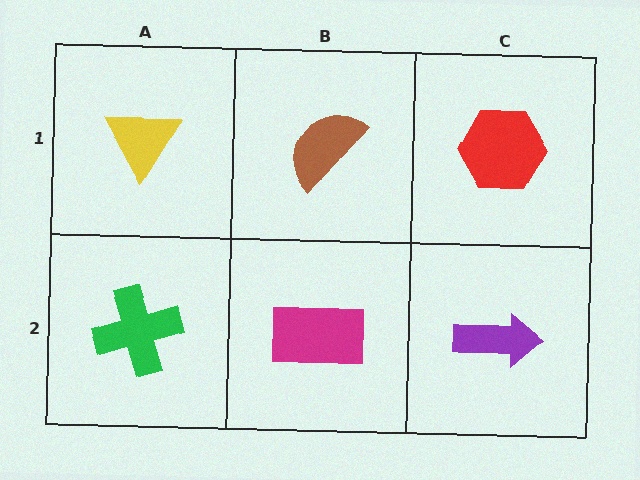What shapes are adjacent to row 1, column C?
A purple arrow (row 2, column C), a brown semicircle (row 1, column B).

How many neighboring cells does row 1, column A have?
2.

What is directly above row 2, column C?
A red hexagon.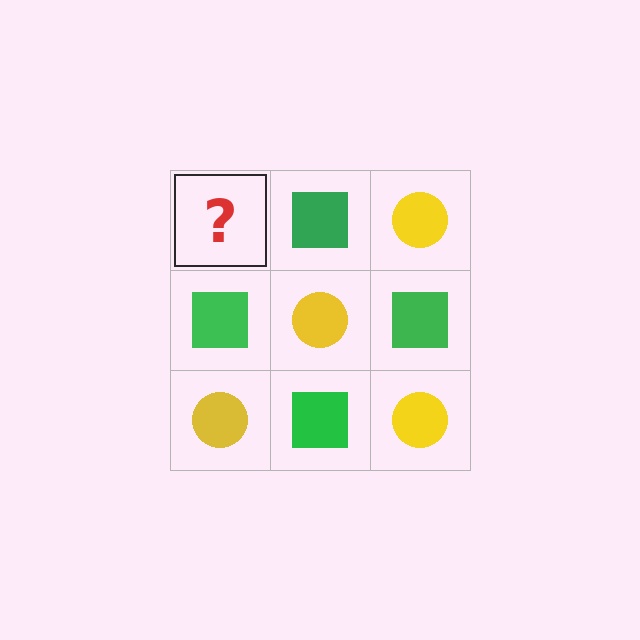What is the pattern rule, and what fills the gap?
The rule is that it alternates yellow circle and green square in a checkerboard pattern. The gap should be filled with a yellow circle.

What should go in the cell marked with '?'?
The missing cell should contain a yellow circle.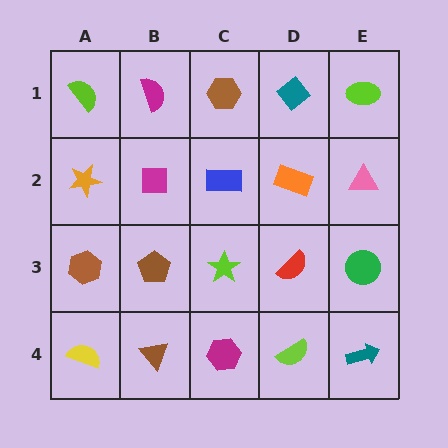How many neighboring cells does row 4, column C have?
3.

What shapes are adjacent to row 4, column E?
A green circle (row 3, column E), a lime semicircle (row 4, column D).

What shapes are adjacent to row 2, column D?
A teal diamond (row 1, column D), a red semicircle (row 3, column D), a blue rectangle (row 2, column C), a pink triangle (row 2, column E).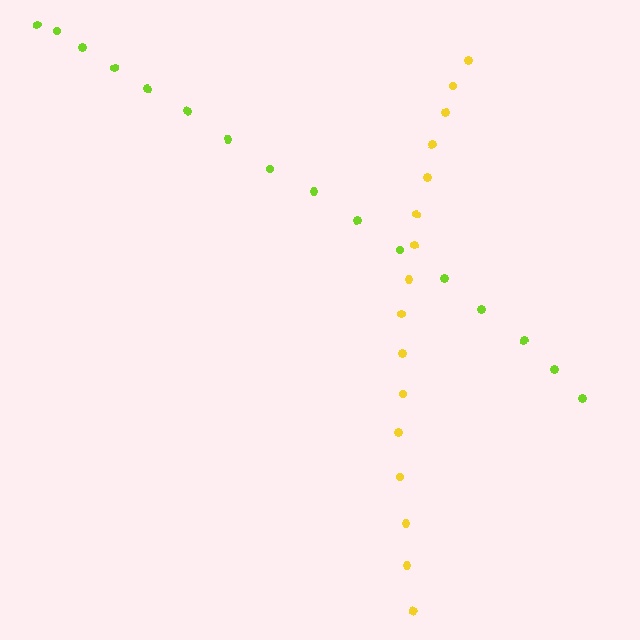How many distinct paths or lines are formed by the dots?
There are 2 distinct paths.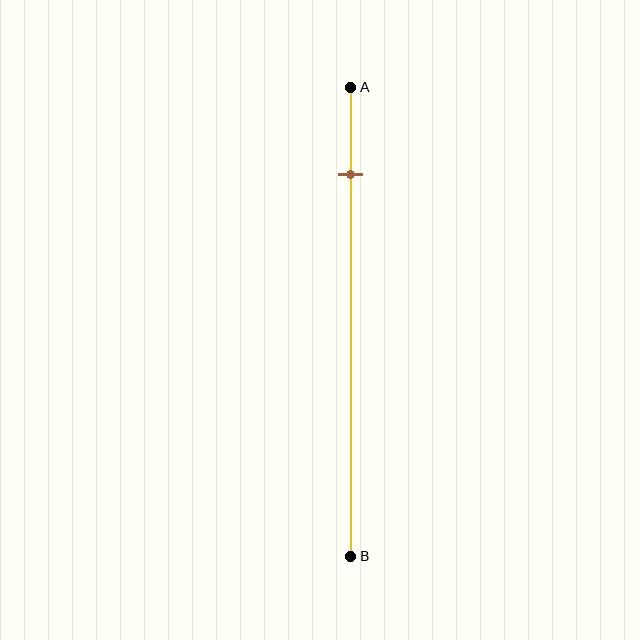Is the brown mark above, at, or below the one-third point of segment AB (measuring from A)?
The brown mark is above the one-third point of segment AB.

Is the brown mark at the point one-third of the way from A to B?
No, the mark is at about 20% from A, not at the 33% one-third point.